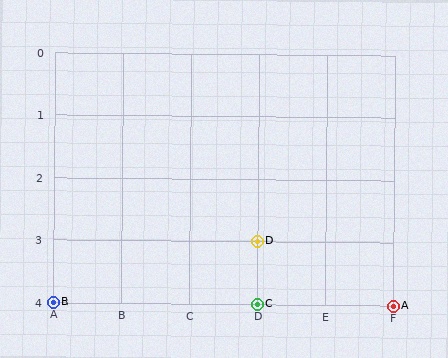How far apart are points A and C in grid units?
Points A and C are 2 columns apart.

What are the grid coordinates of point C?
Point C is at grid coordinates (D, 4).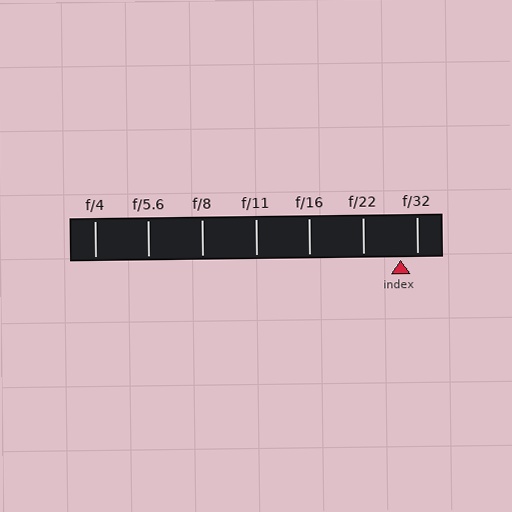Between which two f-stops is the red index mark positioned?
The index mark is between f/22 and f/32.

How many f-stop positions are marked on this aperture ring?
There are 7 f-stop positions marked.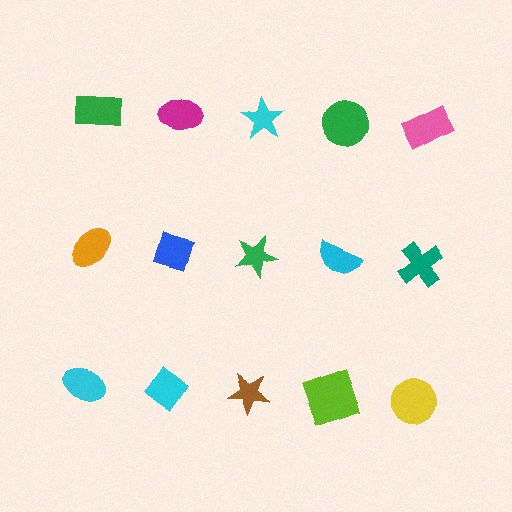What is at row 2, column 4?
A cyan semicircle.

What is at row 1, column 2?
A magenta ellipse.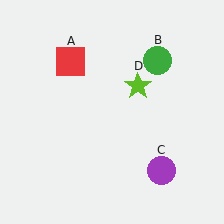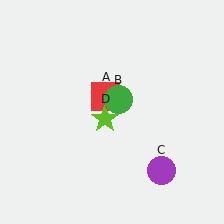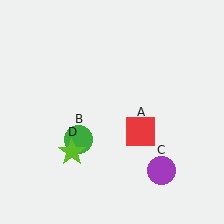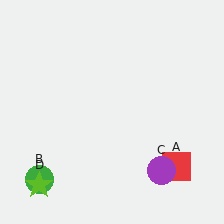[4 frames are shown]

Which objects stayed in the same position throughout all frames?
Purple circle (object C) remained stationary.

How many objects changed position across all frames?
3 objects changed position: red square (object A), green circle (object B), lime star (object D).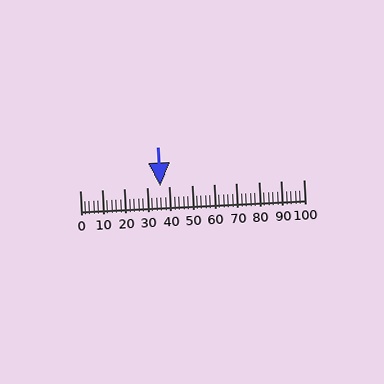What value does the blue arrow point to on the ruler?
The blue arrow points to approximately 36.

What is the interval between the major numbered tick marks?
The major tick marks are spaced 10 units apart.